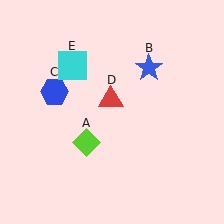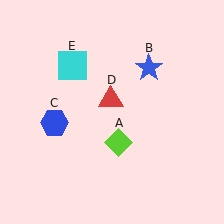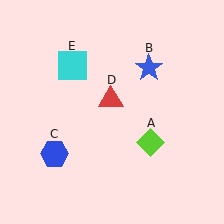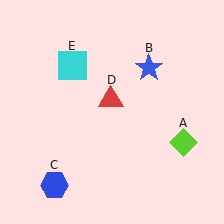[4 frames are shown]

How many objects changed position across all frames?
2 objects changed position: lime diamond (object A), blue hexagon (object C).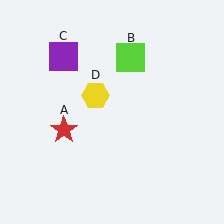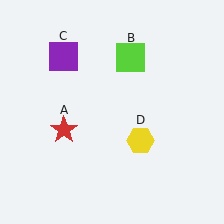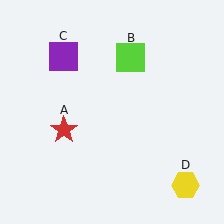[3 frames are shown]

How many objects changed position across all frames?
1 object changed position: yellow hexagon (object D).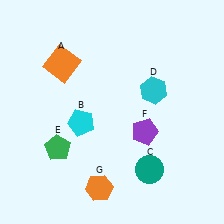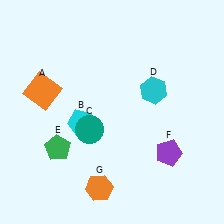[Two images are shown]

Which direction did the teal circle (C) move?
The teal circle (C) moved left.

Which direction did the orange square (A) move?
The orange square (A) moved down.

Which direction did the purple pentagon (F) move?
The purple pentagon (F) moved right.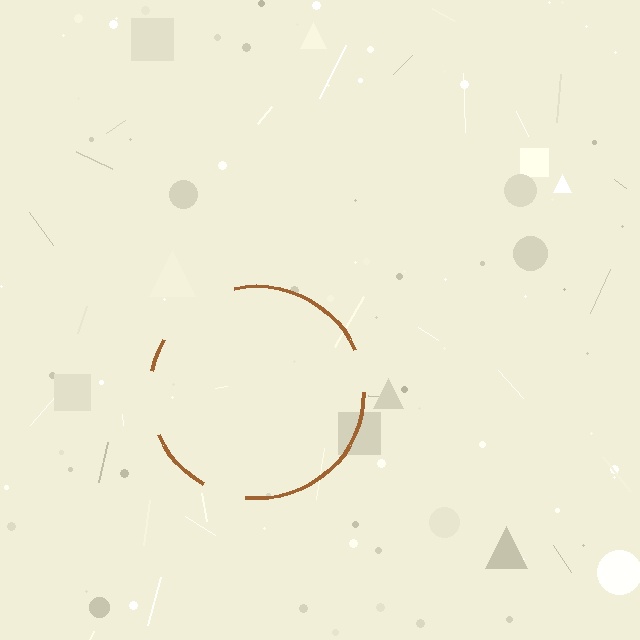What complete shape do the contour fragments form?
The contour fragments form a circle.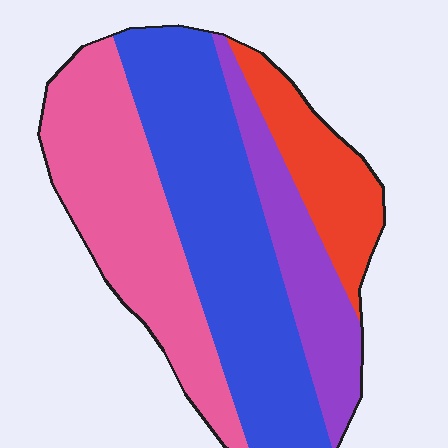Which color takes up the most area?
Blue, at roughly 40%.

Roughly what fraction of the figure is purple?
Purple covers around 15% of the figure.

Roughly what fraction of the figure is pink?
Pink takes up about one third (1/3) of the figure.